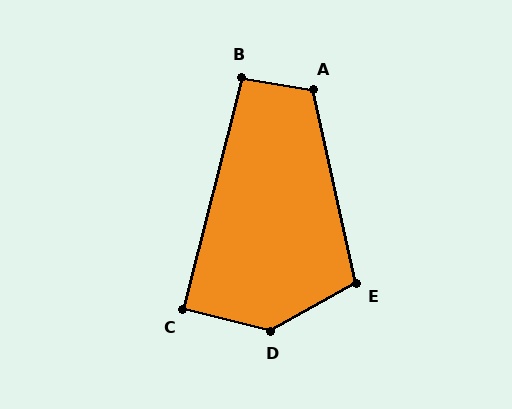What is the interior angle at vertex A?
Approximately 113 degrees (obtuse).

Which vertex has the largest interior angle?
D, at approximately 137 degrees.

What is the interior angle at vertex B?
Approximately 94 degrees (approximately right).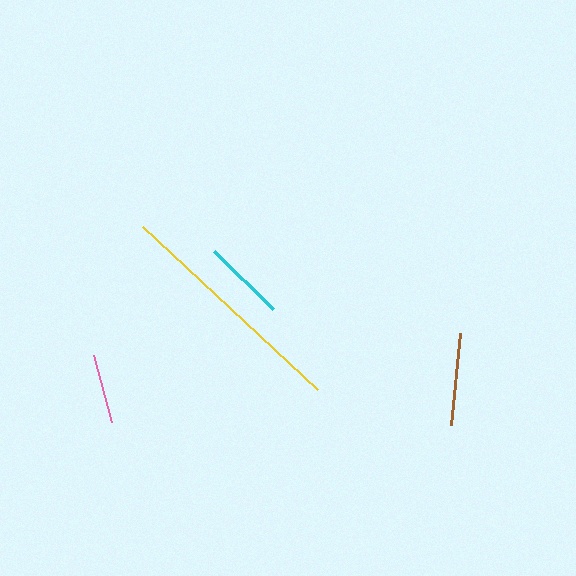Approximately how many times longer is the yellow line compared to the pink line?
The yellow line is approximately 3.4 times the length of the pink line.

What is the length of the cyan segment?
The cyan segment is approximately 83 pixels long.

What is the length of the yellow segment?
The yellow segment is approximately 239 pixels long.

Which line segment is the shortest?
The pink line is the shortest at approximately 70 pixels.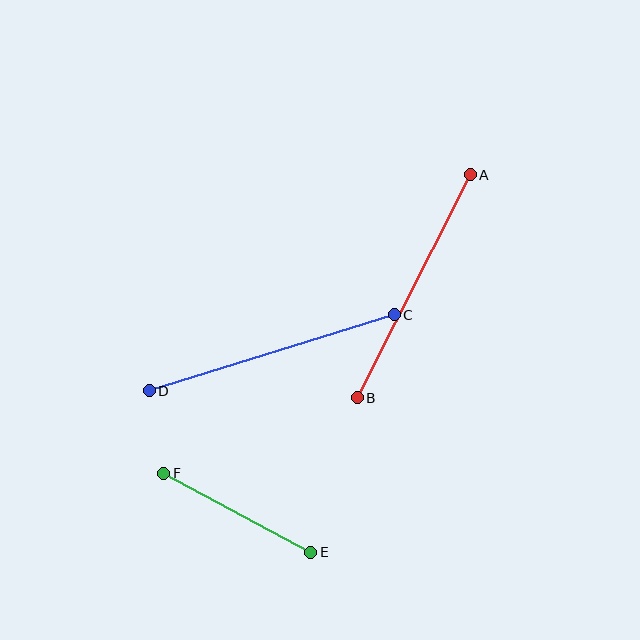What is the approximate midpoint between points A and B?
The midpoint is at approximately (414, 286) pixels.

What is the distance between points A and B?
The distance is approximately 250 pixels.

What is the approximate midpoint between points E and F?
The midpoint is at approximately (237, 513) pixels.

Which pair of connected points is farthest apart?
Points C and D are farthest apart.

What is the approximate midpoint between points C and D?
The midpoint is at approximately (272, 353) pixels.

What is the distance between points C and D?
The distance is approximately 257 pixels.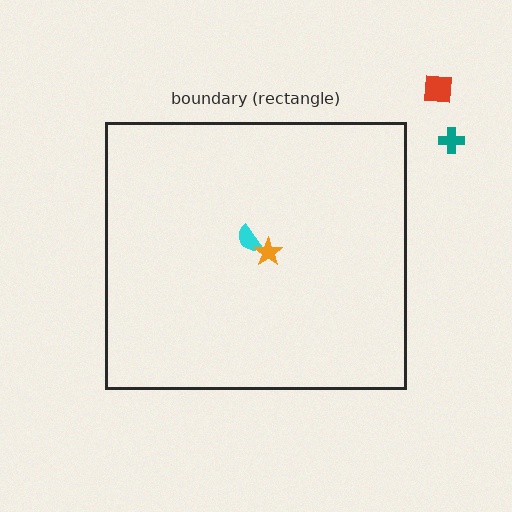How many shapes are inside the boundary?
2 inside, 2 outside.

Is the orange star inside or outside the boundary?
Inside.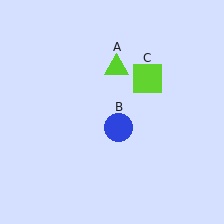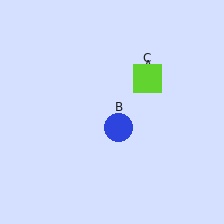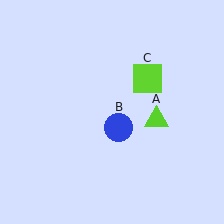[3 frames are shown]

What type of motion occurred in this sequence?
The lime triangle (object A) rotated clockwise around the center of the scene.